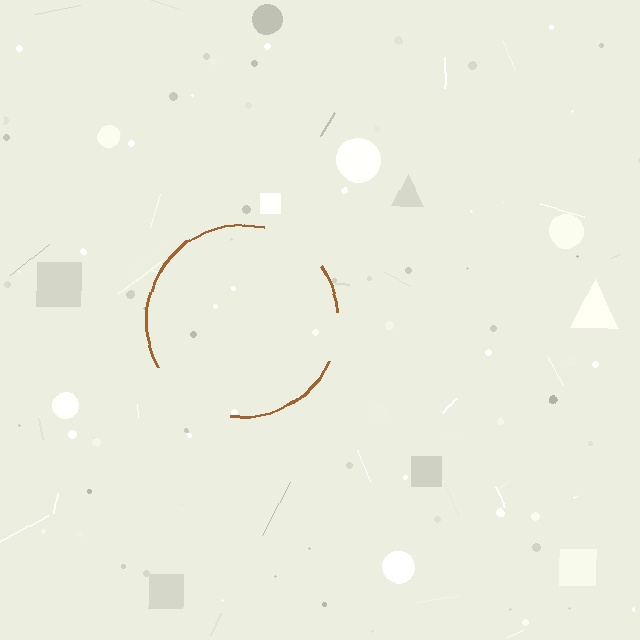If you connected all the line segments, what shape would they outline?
They would outline a circle.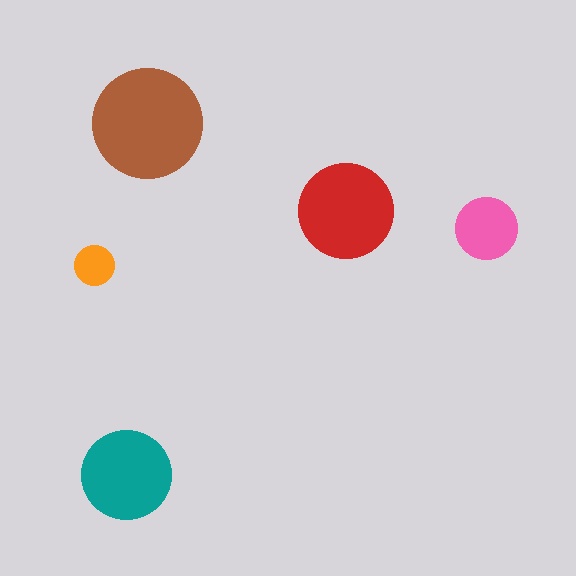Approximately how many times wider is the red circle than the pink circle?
About 1.5 times wider.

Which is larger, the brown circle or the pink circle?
The brown one.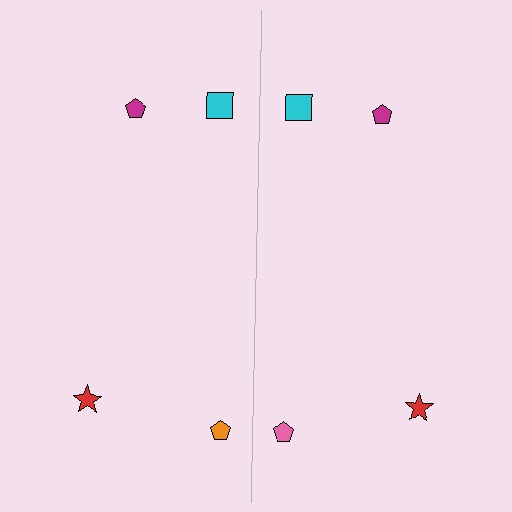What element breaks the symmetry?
The pink pentagon on the right side breaks the symmetry — its mirror counterpart is orange.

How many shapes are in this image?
There are 8 shapes in this image.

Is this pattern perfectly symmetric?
No, the pattern is not perfectly symmetric. The pink pentagon on the right side breaks the symmetry — its mirror counterpart is orange.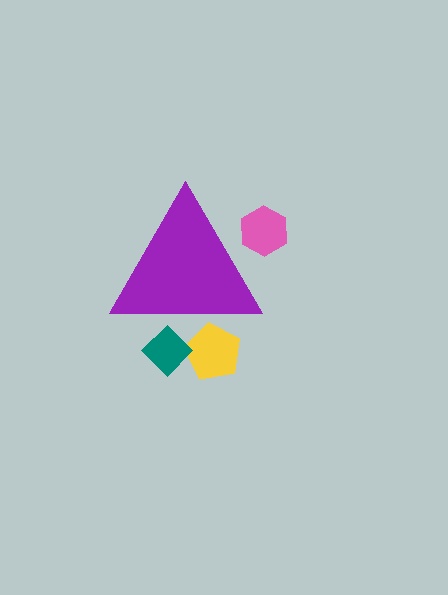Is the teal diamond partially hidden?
Yes, the teal diamond is partially hidden behind the purple triangle.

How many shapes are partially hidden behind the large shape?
3 shapes are partially hidden.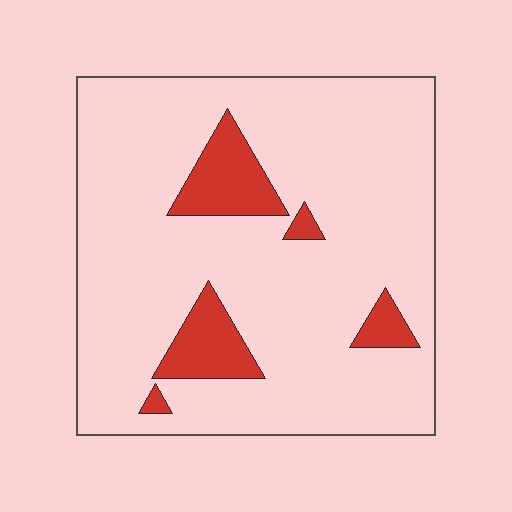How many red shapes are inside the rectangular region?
5.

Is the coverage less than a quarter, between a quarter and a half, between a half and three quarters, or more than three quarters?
Less than a quarter.